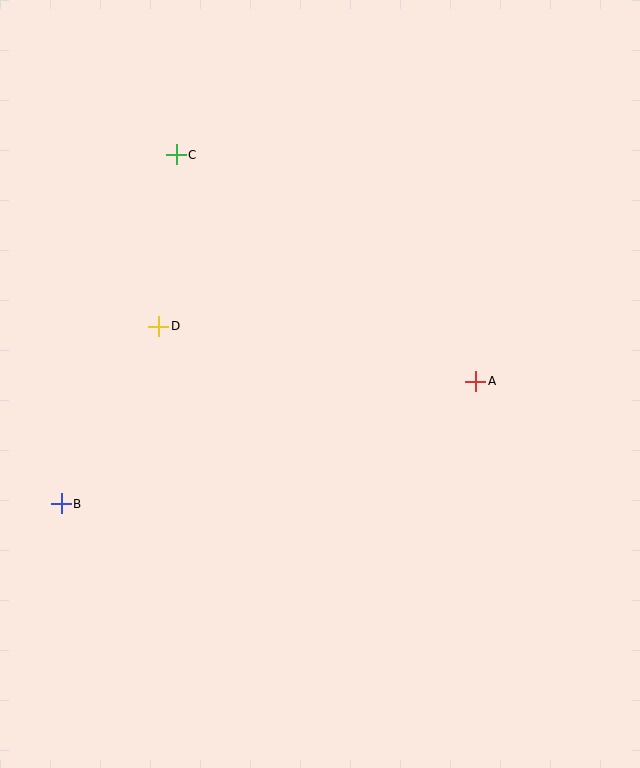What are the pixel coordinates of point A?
Point A is at (476, 381).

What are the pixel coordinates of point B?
Point B is at (61, 504).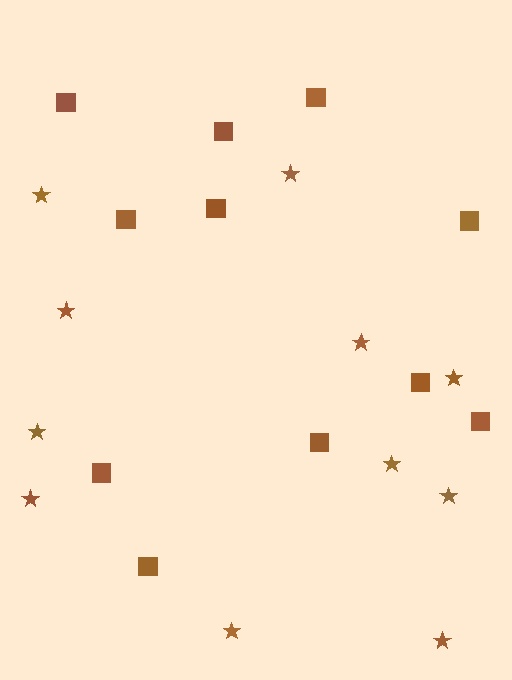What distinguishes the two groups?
There are 2 groups: one group of squares (11) and one group of stars (11).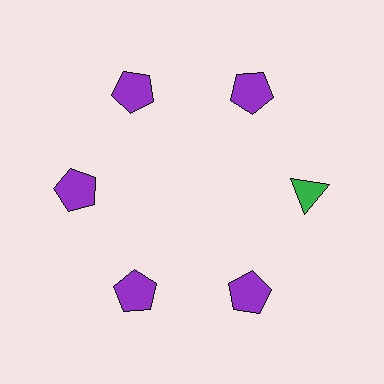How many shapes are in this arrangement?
There are 6 shapes arranged in a ring pattern.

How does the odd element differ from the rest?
It differs in both color (green instead of purple) and shape (triangle instead of pentagon).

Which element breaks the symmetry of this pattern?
The green triangle at roughly the 3 o'clock position breaks the symmetry. All other shapes are purple pentagons.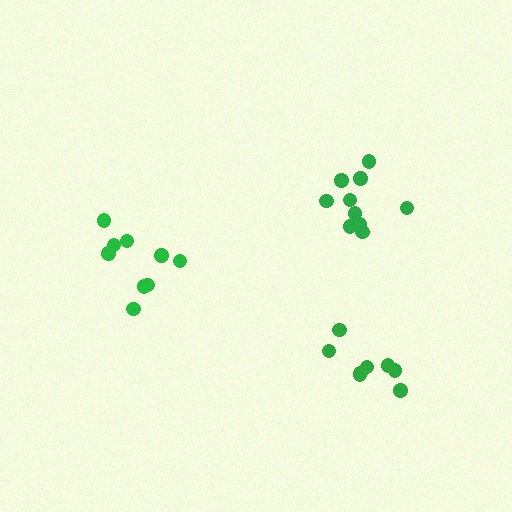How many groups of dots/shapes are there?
There are 3 groups.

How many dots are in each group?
Group 1: 9 dots, Group 2: 8 dots, Group 3: 10 dots (27 total).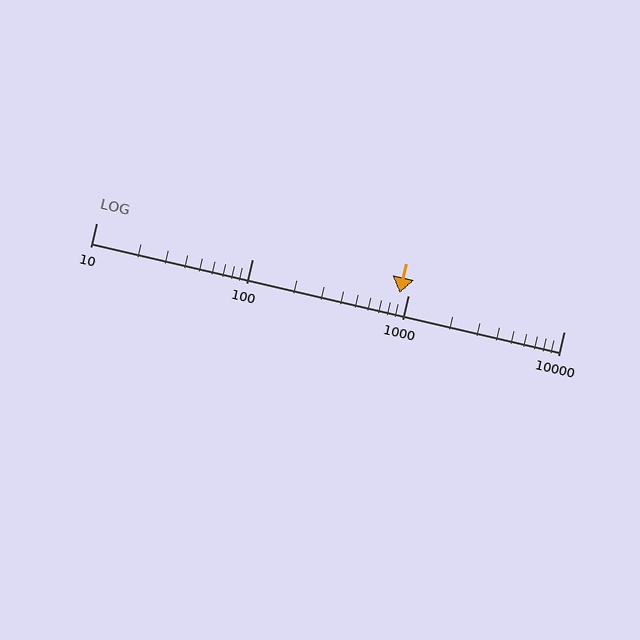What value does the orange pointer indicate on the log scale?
The pointer indicates approximately 880.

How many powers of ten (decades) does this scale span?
The scale spans 3 decades, from 10 to 10000.